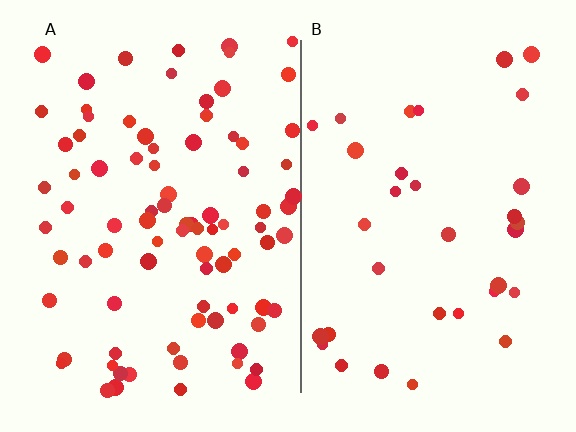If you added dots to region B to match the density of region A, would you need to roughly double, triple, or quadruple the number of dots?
Approximately triple.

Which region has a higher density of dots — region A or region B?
A (the left).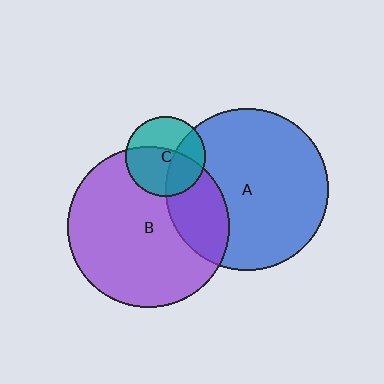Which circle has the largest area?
Circle A (blue).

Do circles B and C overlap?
Yes.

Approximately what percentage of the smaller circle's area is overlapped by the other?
Approximately 55%.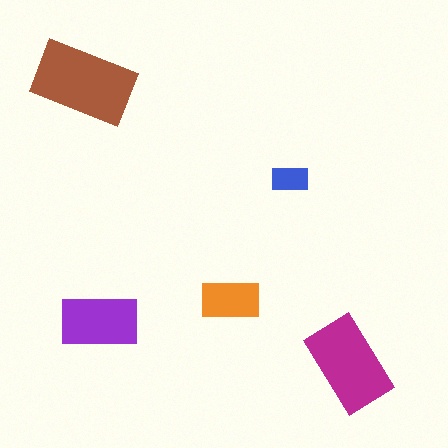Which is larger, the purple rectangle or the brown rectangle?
The brown one.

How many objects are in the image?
There are 5 objects in the image.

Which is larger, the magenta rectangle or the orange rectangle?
The magenta one.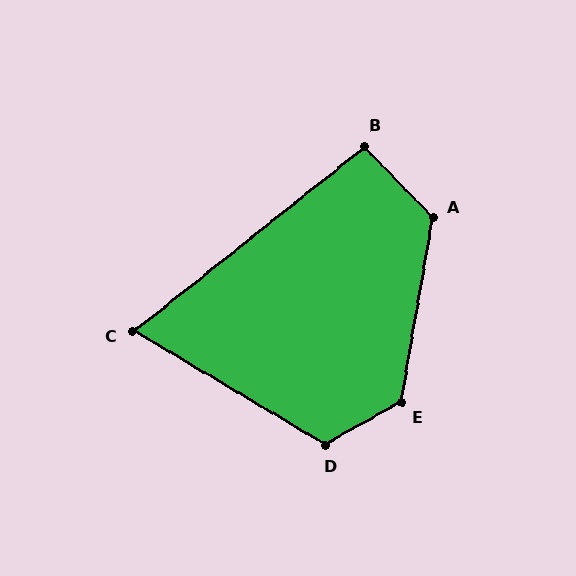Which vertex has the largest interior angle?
E, at approximately 129 degrees.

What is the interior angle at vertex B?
Approximately 95 degrees (obtuse).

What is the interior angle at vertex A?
Approximately 127 degrees (obtuse).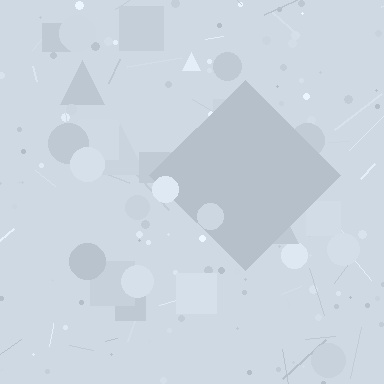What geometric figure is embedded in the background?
A diamond is embedded in the background.